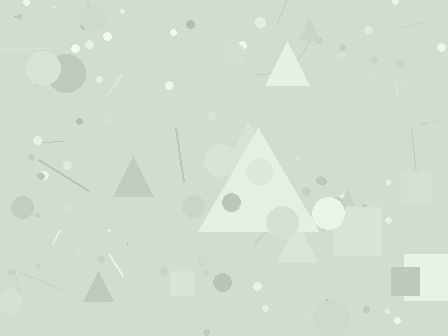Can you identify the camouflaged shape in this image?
The camouflaged shape is a triangle.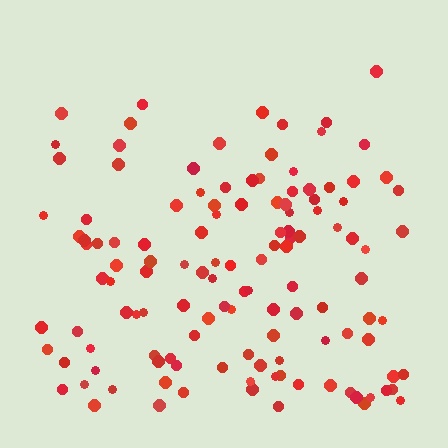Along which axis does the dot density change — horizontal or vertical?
Vertical.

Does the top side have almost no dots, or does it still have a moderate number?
Still a moderate number, just noticeably fewer than the bottom.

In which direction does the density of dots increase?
From top to bottom, with the bottom side densest.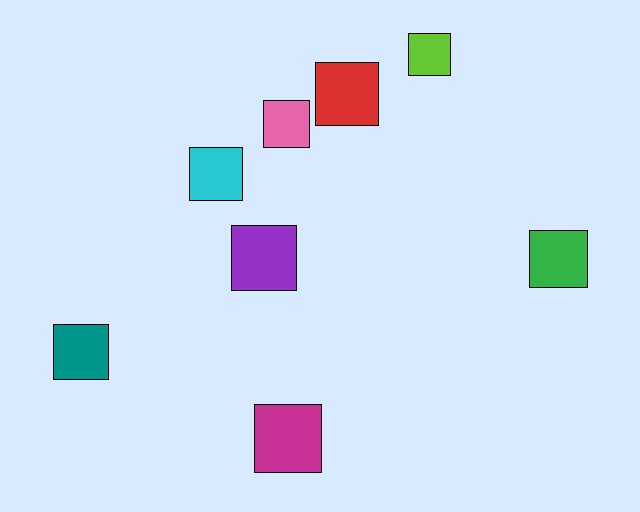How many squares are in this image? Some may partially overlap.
There are 8 squares.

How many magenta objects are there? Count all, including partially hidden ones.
There is 1 magenta object.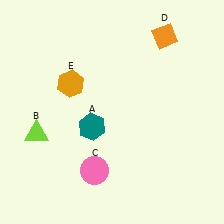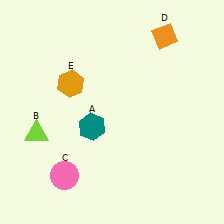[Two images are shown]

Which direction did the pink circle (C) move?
The pink circle (C) moved left.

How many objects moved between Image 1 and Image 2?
1 object moved between the two images.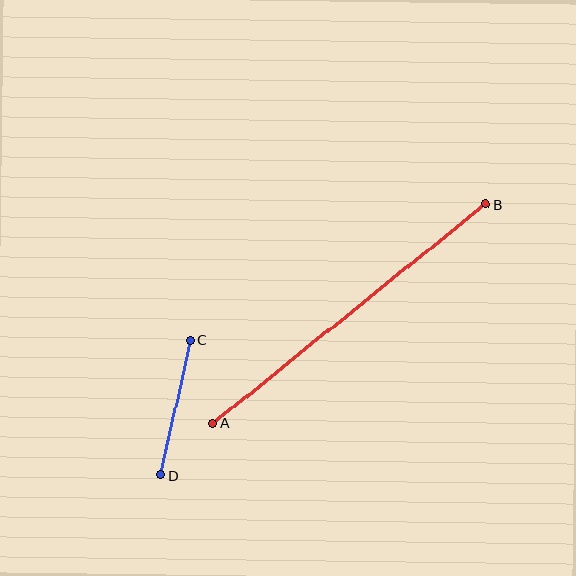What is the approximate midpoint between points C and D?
The midpoint is at approximately (175, 408) pixels.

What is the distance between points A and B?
The distance is approximately 350 pixels.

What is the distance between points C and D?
The distance is approximately 138 pixels.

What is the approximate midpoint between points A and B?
The midpoint is at approximately (349, 314) pixels.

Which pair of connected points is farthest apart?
Points A and B are farthest apart.